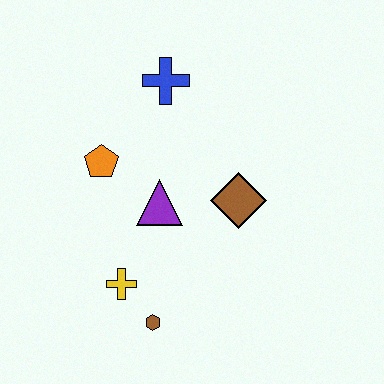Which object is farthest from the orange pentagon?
The brown hexagon is farthest from the orange pentagon.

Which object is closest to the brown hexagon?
The yellow cross is closest to the brown hexagon.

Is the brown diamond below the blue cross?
Yes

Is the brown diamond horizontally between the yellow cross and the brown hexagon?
No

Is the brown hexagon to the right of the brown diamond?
No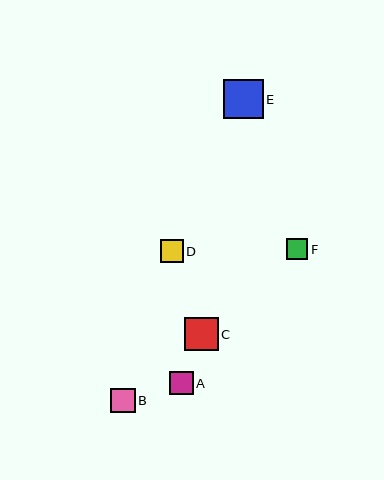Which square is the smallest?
Square F is the smallest with a size of approximately 21 pixels.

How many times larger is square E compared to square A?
Square E is approximately 1.7 times the size of square A.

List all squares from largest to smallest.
From largest to smallest: E, C, B, A, D, F.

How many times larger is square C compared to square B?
Square C is approximately 1.4 times the size of square B.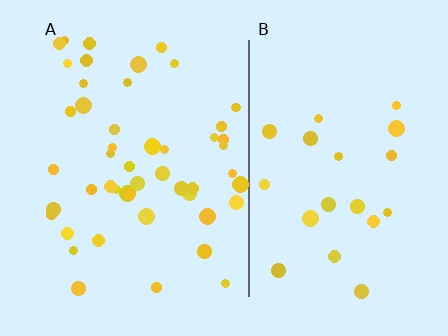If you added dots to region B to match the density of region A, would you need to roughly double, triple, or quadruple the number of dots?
Approximately double.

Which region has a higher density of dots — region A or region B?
A (the left).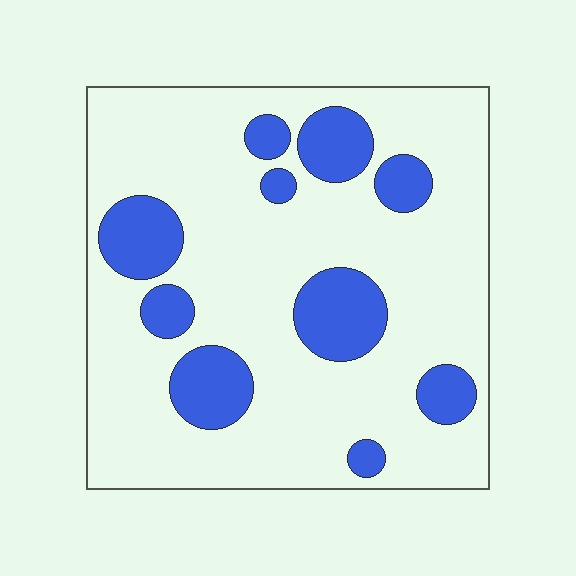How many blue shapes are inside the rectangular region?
10.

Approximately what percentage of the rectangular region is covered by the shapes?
Approximately 20%.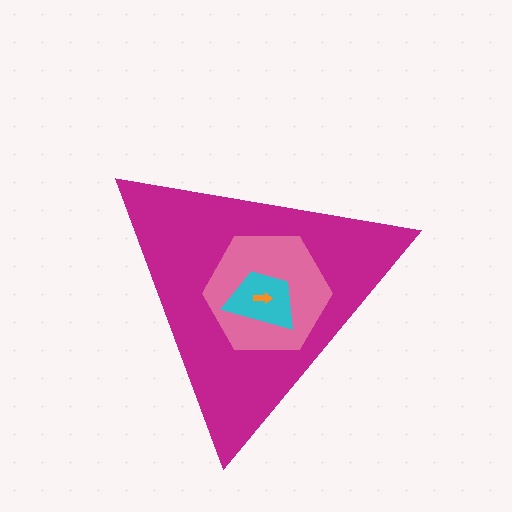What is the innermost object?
The orange arrow.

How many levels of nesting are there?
4.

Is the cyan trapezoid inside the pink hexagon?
Yes.